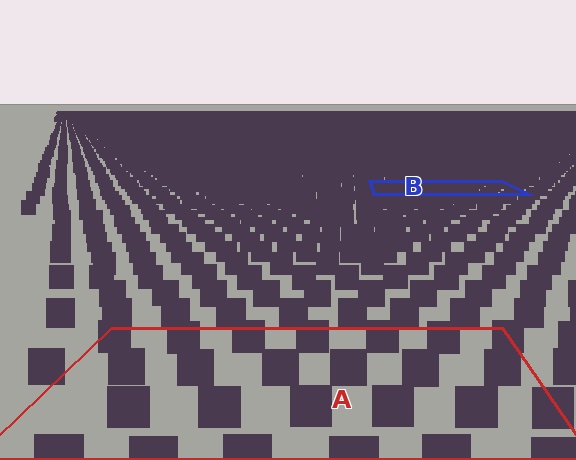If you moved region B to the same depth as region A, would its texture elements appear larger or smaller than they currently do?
They would appear larger. At a closer depth, the same texture elements are projected at a bigger on-screen size.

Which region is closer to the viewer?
Region A is closer. The texture elements there are larger and more spread out.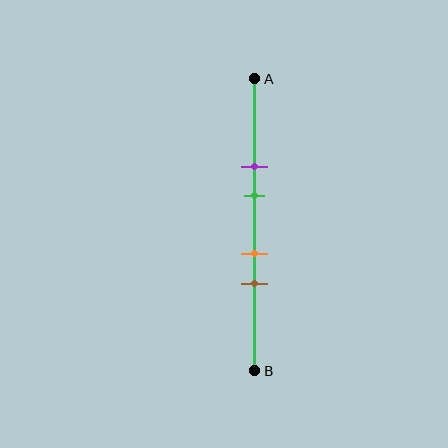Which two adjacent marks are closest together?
The orange and brown marks are the closest adjacent pair.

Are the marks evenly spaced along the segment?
No, the marks are not evenly spaced.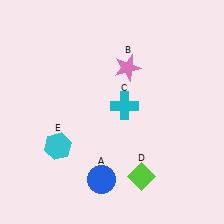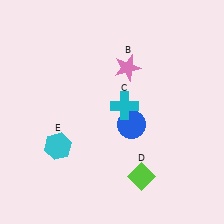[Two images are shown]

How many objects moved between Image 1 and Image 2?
1 object moved between the two images.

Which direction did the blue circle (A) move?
The blue circle (A) moved up.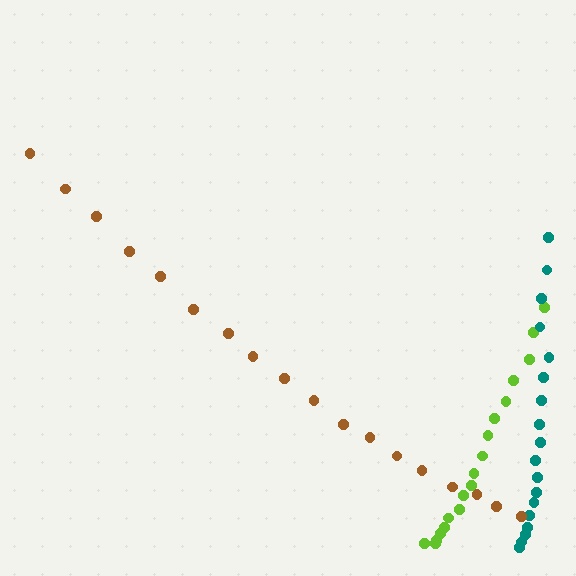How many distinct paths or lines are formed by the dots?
There are 3 distinct paths.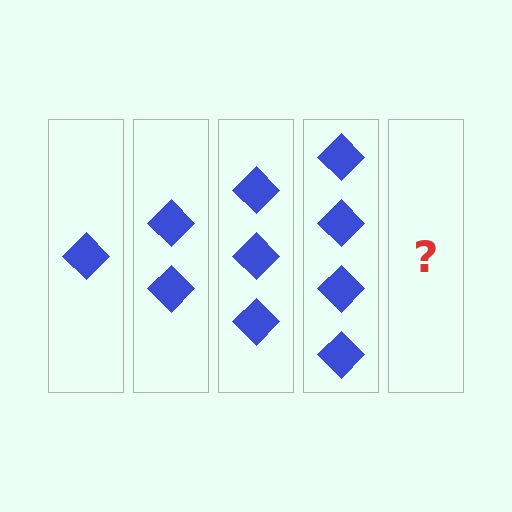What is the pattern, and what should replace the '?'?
The pattern is that each step adds one more diamond. The '?' should be 5 diamonds.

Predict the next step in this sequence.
The next step is 5 diamonds.